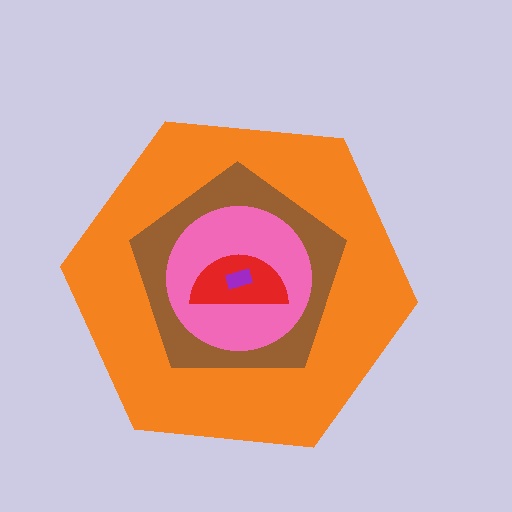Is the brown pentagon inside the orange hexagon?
Yes.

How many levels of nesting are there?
5.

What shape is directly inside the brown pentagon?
The pink circle.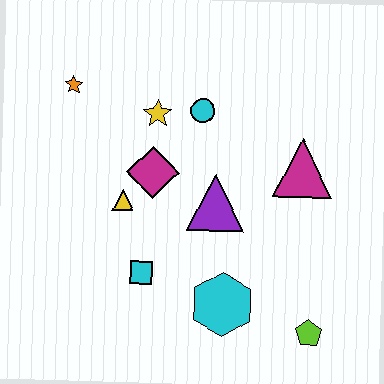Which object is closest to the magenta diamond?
The yellow triangle is closest to the magenta diamond.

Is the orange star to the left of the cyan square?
Yes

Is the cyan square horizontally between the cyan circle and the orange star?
Yes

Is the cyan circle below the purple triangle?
No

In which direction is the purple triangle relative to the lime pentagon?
The purple triangle is above the lime pentagon.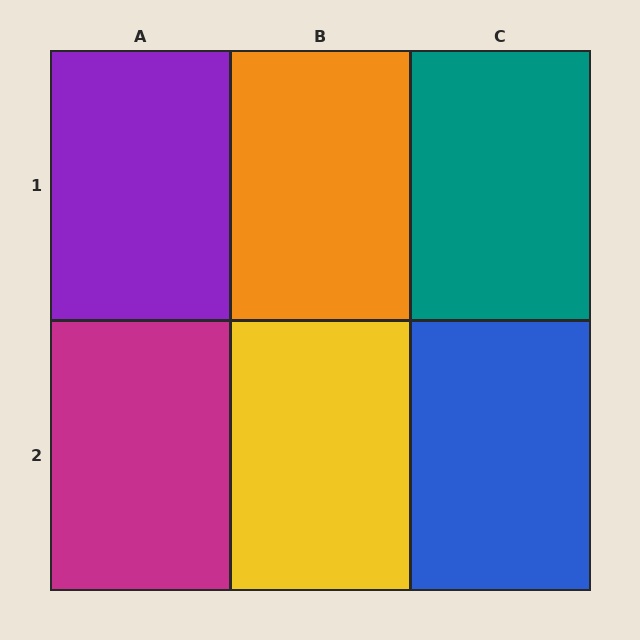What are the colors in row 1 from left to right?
Purple, orange, teal.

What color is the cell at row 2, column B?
Yellow.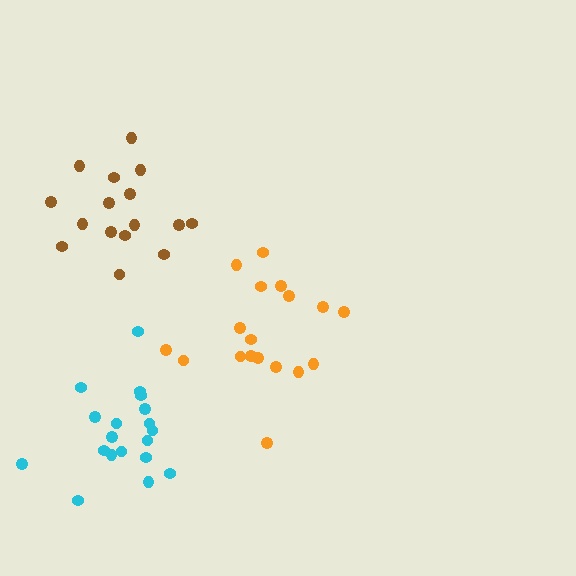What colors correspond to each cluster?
The clusters are colored: brown, orange, cyan.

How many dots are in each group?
Group 1: 16 dots, Group 2: 18 dots, Group 3: 19 dots (53 total).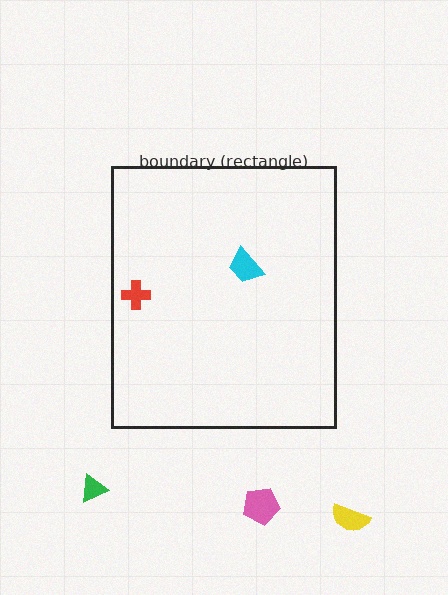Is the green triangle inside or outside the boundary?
Outside.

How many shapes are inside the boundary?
2 inside, 3 outside.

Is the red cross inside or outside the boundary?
Inside.